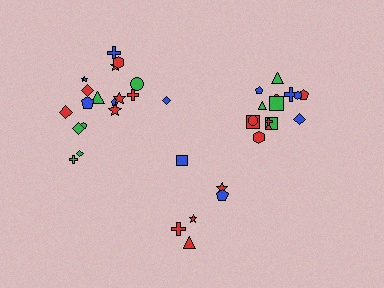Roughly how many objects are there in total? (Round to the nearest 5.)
Roughly 40 objects in total.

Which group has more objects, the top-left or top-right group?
The top-left group.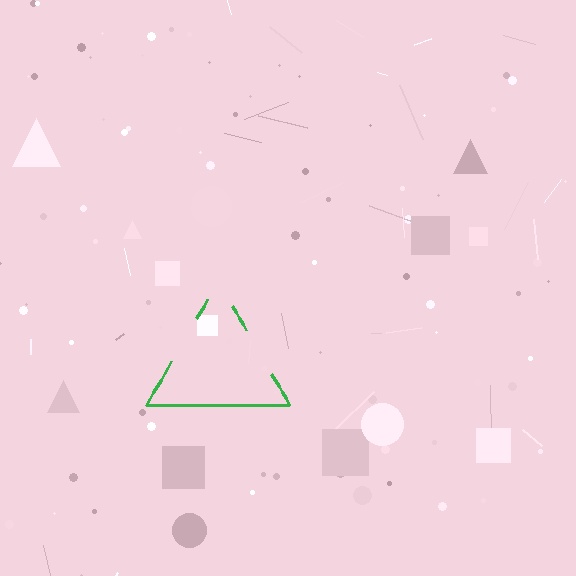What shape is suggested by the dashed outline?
The dashed outline suggests a triangle.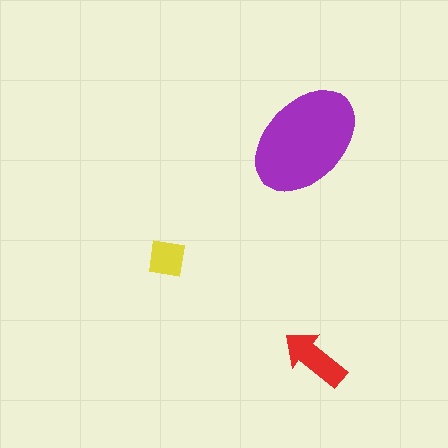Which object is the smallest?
The yellow square.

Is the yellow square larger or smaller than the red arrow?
Smaller.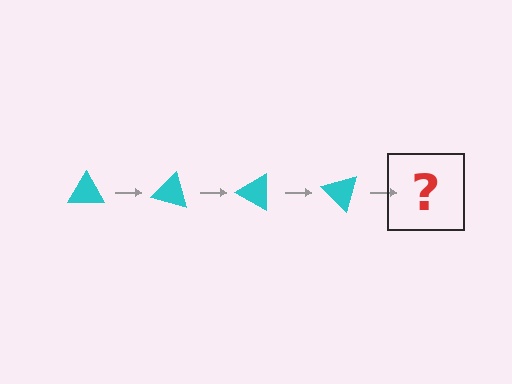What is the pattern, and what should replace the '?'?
The pattern is that the triangle rotates 15 degrees each step. The '?' should be a cyan triangle rotated 60 degrees.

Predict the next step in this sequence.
The next step is a cyan triangle rotated 60 degrees.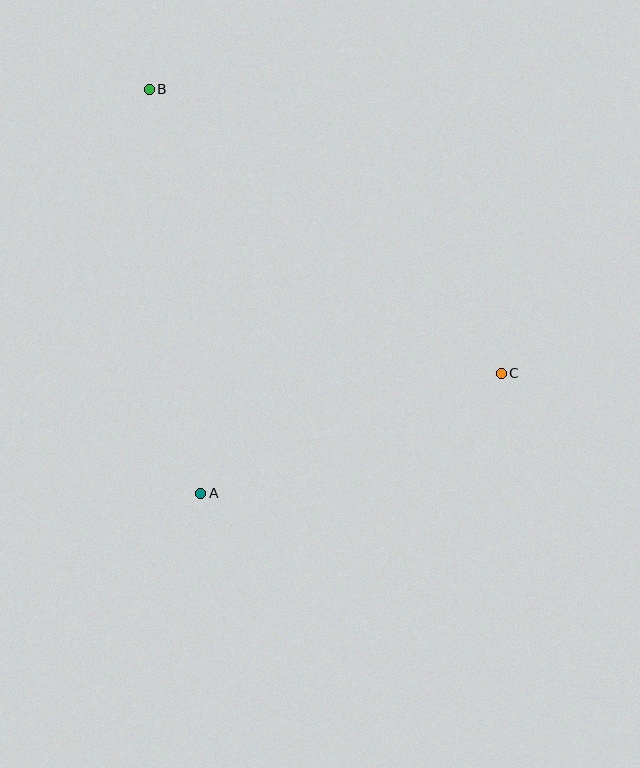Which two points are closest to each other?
Points A and C are closest to each other.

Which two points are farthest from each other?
Points B and C are farthest from each other.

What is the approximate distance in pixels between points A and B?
The distance between A and B is approximately 407 pixels.